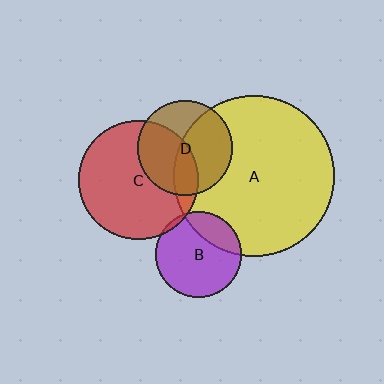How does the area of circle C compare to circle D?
Approximately 1.6 times.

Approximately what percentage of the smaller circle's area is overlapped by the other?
Approximately 25%.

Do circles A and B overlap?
Yes.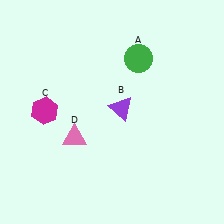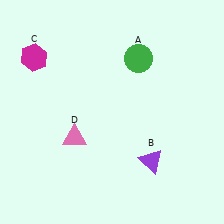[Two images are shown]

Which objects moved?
The objects that moved are: the purple triangle (B), the magenta hexagon (C).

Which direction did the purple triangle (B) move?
The purple triangle (B) moved down.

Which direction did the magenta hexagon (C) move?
The magenta hexagon (C) moved up.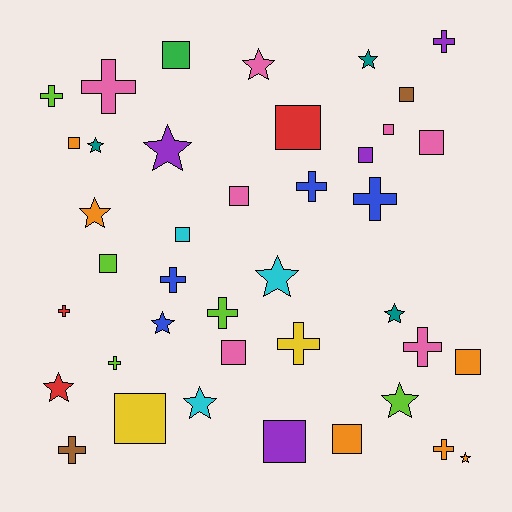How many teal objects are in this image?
There are 3 teal objects.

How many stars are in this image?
There are 12 stars.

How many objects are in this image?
There are 40 objects.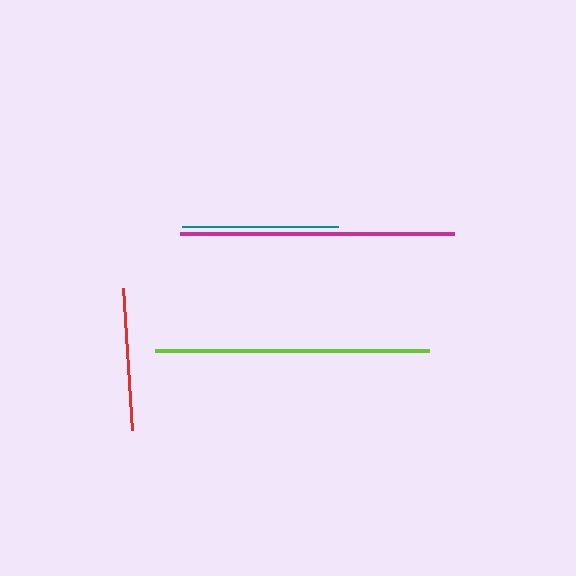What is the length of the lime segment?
The lime segment is approximately 274 pixels long.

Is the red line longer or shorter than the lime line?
The lime line is longer than the red line.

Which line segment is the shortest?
The red line is the shortest at approximately 142 pixels.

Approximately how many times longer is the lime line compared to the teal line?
The lime line is approximately 1.8 times the length of the teal line.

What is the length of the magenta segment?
The magenta segment is approximately 274 pixels long.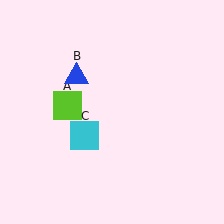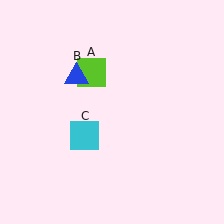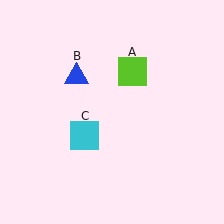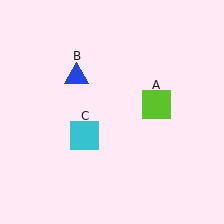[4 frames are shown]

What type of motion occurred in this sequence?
The lime square (object A) rotated clockwise around the center of the scene.